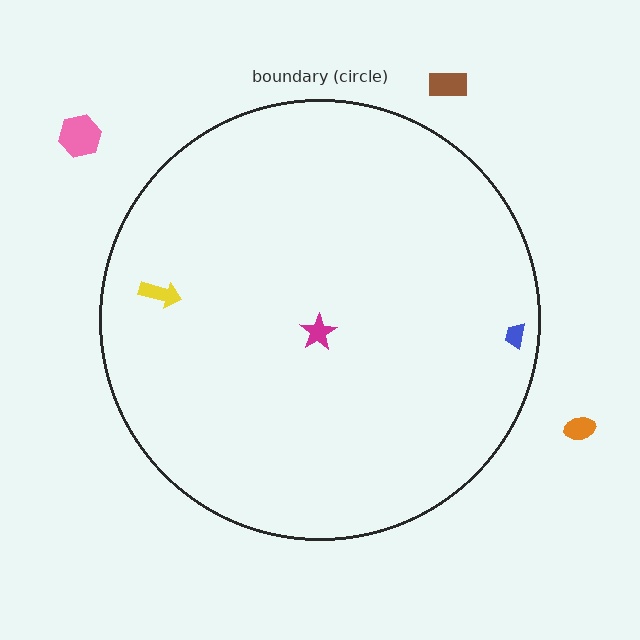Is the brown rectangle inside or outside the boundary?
Outside.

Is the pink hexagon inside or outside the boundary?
Outside.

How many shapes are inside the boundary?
3 inside, 3 outside.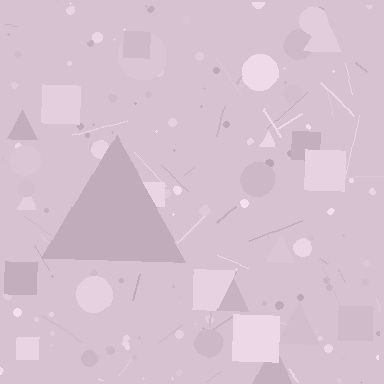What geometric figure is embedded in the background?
A triangle is embedded in the background.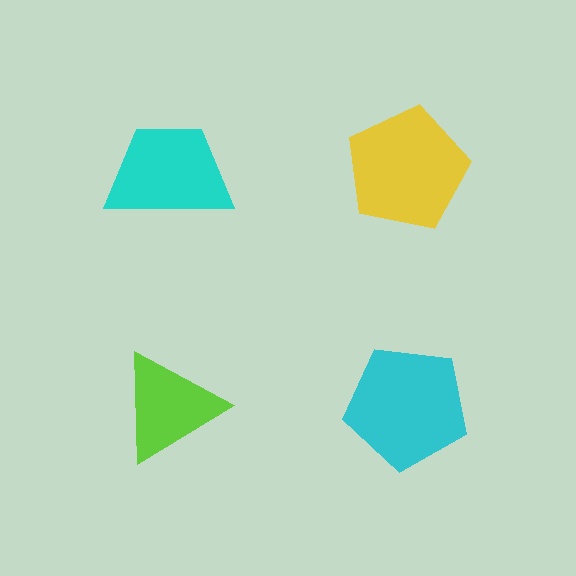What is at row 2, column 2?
A cyan pentagon.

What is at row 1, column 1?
A cyan trapezoid.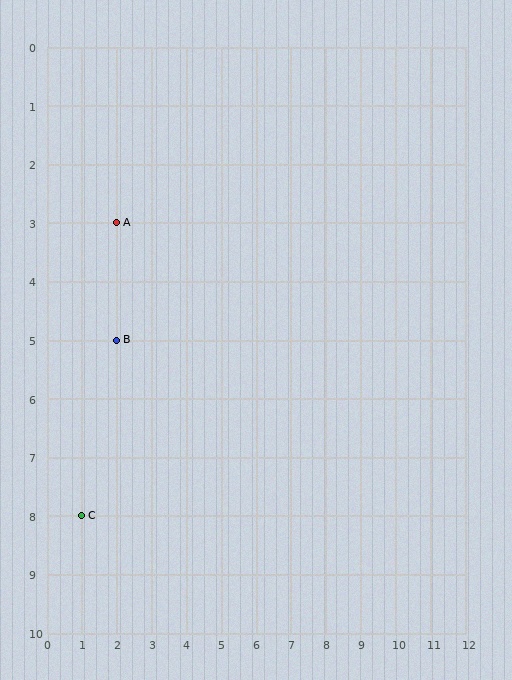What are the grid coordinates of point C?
Point C is at grid coordinates (1, 8).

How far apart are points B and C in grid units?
Points B and C are 1 column and 3 rows apart (about 3.2 grid units diagonally).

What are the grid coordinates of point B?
Point B is at grid coordinates (2, 5).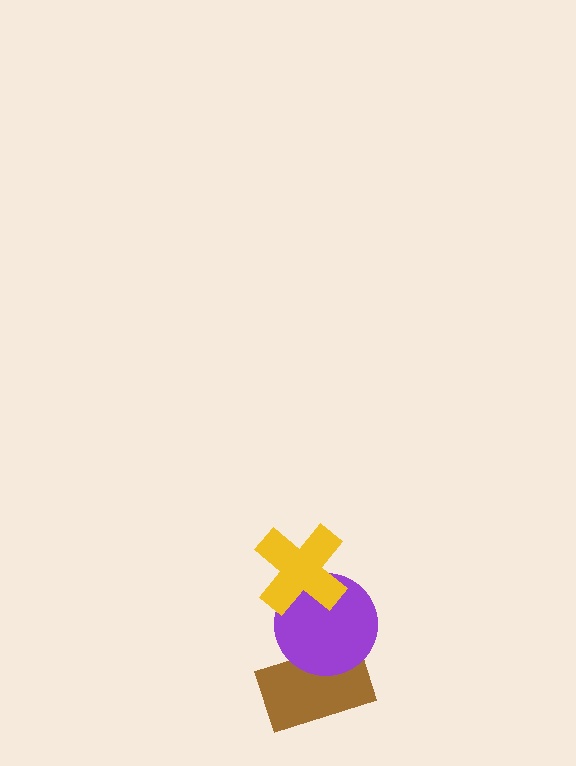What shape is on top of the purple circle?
The yellow cross is on top of the purple circle.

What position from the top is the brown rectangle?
The brown rectangle is 3rd from the top.